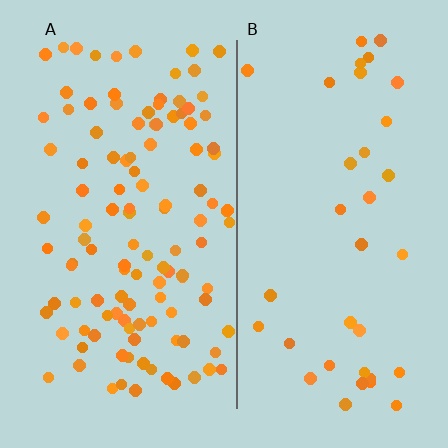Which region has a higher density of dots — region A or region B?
A (the left).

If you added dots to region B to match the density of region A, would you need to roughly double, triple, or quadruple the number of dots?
Approximately triple.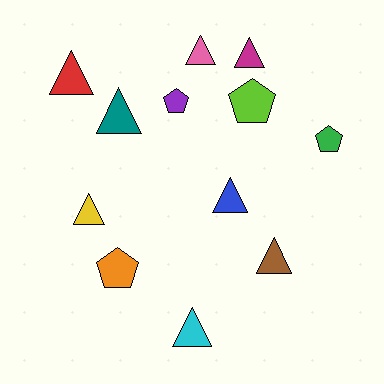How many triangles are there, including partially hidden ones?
There are 8 triangles.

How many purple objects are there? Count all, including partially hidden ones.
There is 1 purple object.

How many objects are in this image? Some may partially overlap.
There are 12 objects.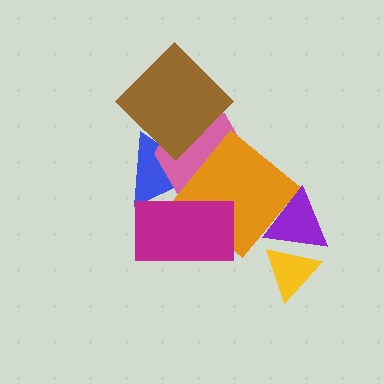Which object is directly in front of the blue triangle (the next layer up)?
The pink hexagon is directly in front of the blue triangle.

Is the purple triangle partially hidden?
No, no other shape covers it.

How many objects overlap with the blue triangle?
3 objects overlap with the blue triangle.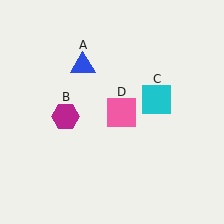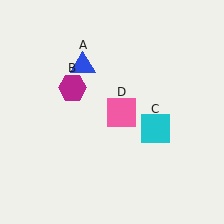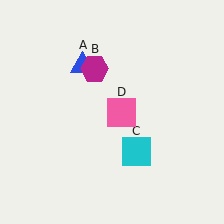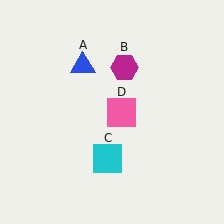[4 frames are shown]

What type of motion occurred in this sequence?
The magenta hexagon (object B), cyan square (object C) rotated clockwise around the center of the scene.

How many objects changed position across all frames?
2 objects changed position: magenta hexagon (object B), cyan square (object C).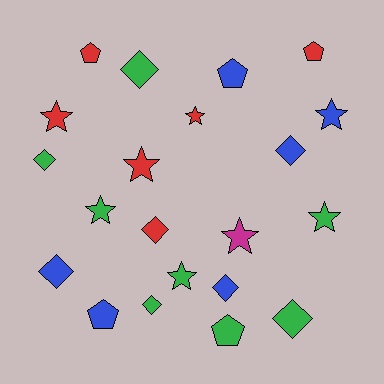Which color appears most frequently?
Green, with 8 objects.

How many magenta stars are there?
There is 1 magenta star.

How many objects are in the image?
There are 21 objects.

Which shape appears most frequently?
Star, with 8 objects.